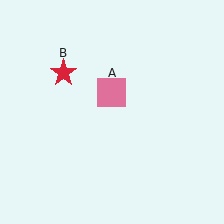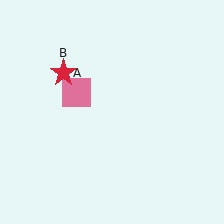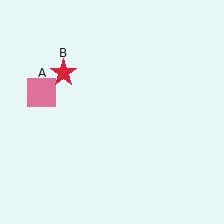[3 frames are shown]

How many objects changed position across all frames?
1 object changed position: pink square (object A).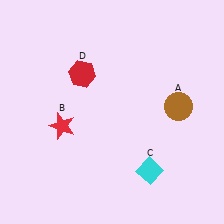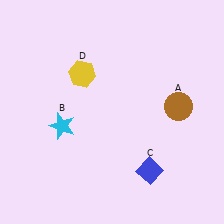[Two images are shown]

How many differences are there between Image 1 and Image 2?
There are 3 differences between the two images.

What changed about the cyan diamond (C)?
In Image 1, C is cyan. In Image 2, it changed to blue.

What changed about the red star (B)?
In Image 1, B is red. In Image 2, it changed to cyan.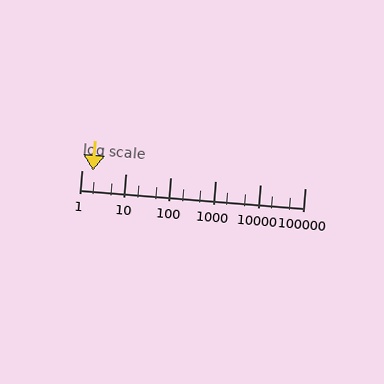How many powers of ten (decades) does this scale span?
The scale spans 5 decades, from 1 to 100000.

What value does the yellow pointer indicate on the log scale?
The pointer indicates approximately 1.8.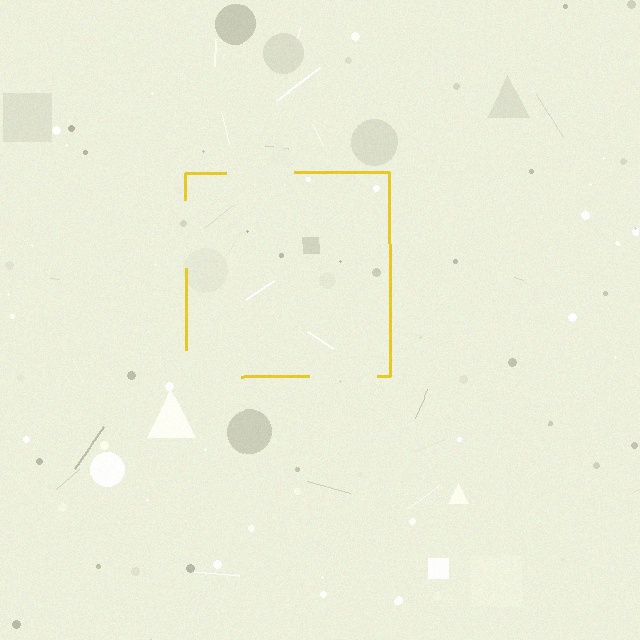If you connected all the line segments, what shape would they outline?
They would outline a square.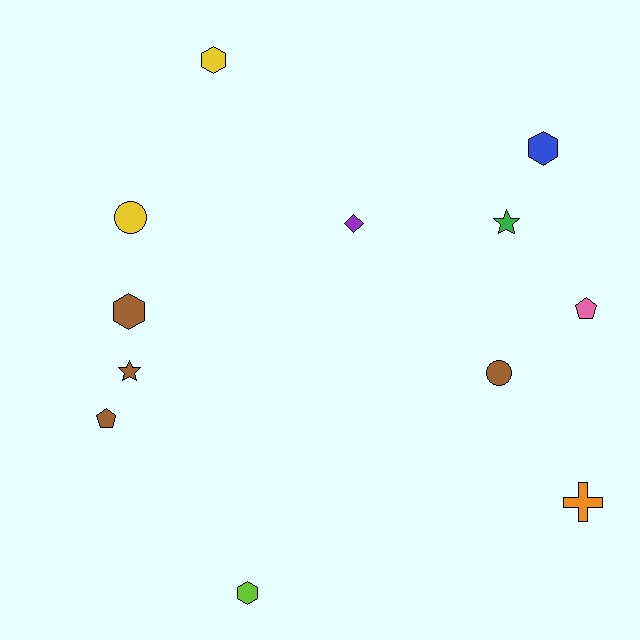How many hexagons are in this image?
There are 4 hexagons.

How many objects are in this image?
There are 12 objects.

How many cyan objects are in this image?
There are no cyan objects.